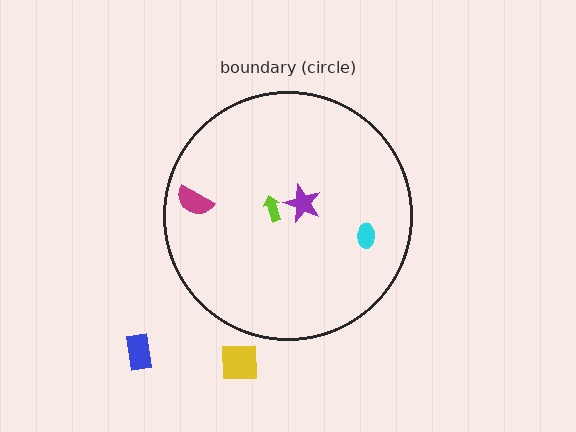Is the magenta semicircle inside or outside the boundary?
Inside.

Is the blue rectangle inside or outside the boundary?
Outside.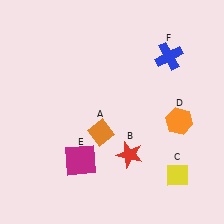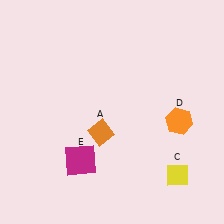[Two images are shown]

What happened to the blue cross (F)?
The blue cross (F) was removed in Image 2. It was in the top-right area of Image 1.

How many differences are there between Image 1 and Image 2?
There are 2 differences between the two images.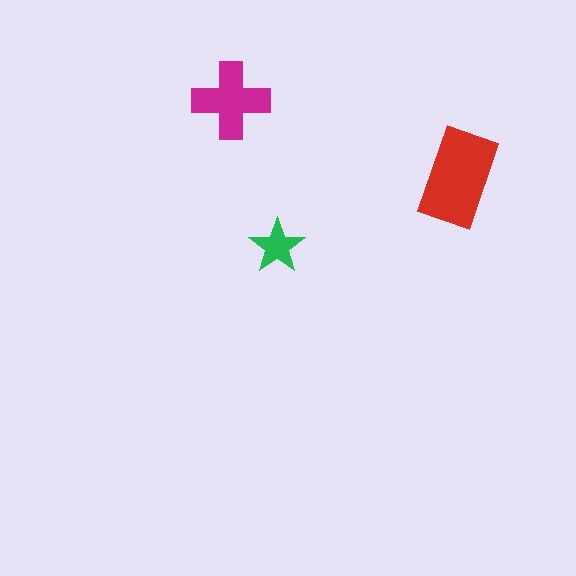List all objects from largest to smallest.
The red rectangle, the magenta cross, the green star.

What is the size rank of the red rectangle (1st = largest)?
1st.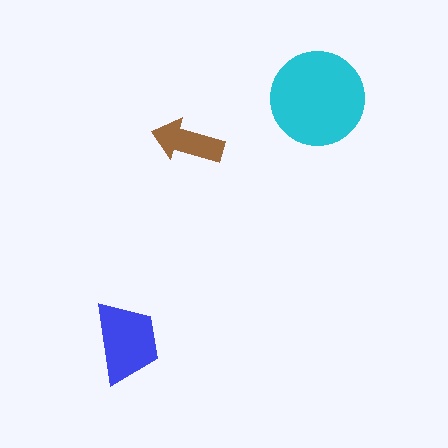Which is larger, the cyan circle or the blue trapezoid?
The cyan circle.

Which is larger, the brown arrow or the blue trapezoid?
The blue trapezoid.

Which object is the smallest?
The brown arrow.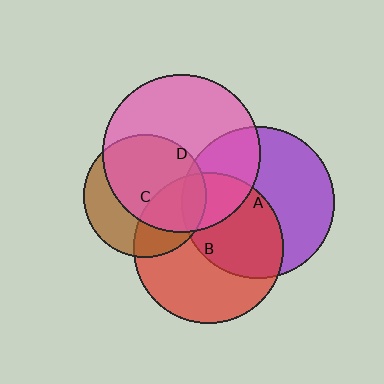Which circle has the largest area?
Circle D (pink).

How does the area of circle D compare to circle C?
Approximately 1.7 times.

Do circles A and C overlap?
Yes.